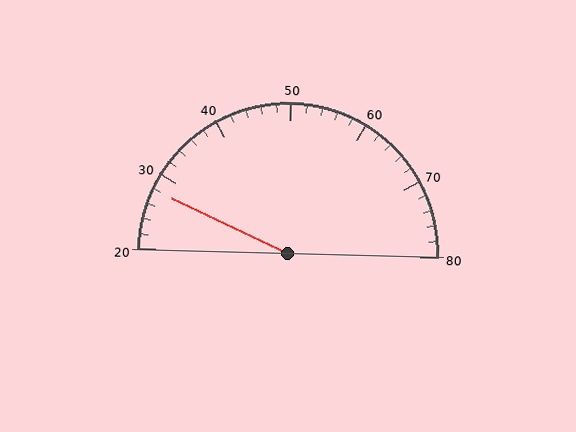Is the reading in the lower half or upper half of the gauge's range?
The reading is in the lower half of the range (20 to 80).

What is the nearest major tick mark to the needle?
The nearest major tick mark is 30.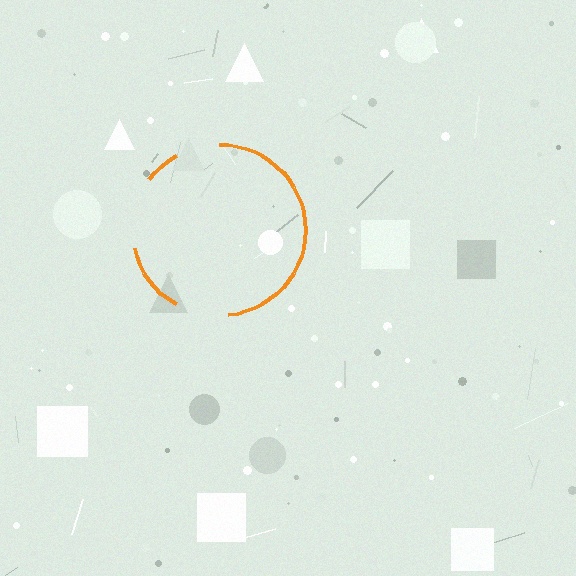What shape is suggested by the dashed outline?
The dashed outline suggests a circle.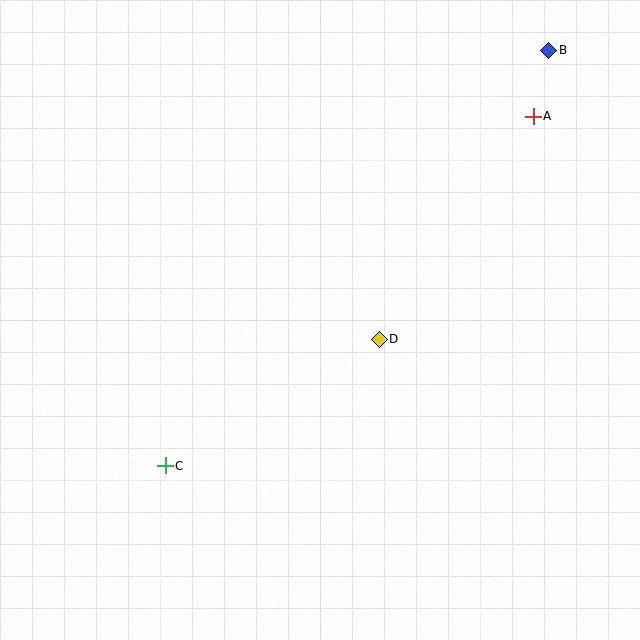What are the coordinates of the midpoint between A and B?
The midpoint between A and B is at (541, 83).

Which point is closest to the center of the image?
Point D at (379, 339) is closest to the center.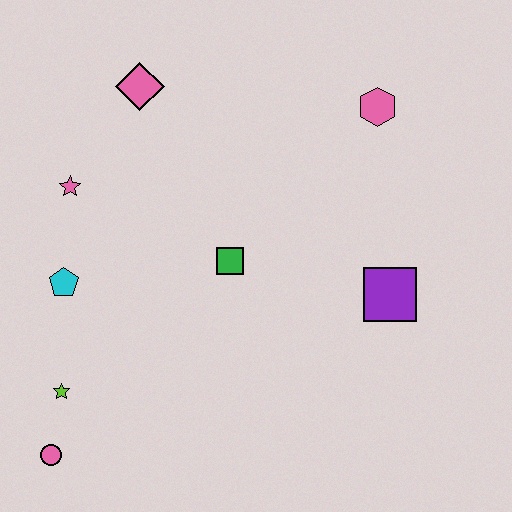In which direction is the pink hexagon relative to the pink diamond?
The pink hexagon is to the right of the pink diamond.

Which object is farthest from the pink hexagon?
The pink circle is farthest from the pink hexagon.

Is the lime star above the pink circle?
Yes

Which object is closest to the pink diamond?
The pink star is closest to the pink diamond.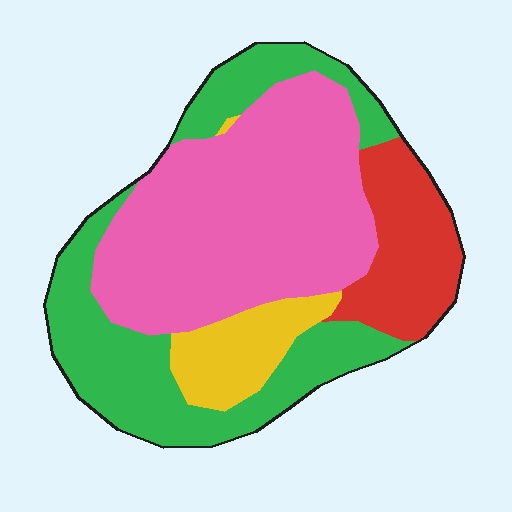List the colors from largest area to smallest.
From largest to smallest: pink, green, red, yellow.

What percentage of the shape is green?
Green covers about 30% of the shape.